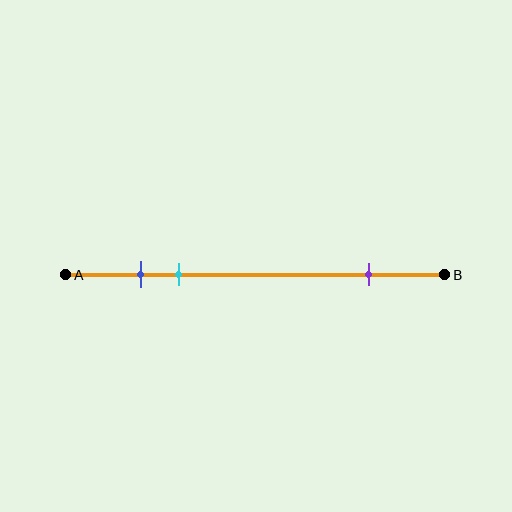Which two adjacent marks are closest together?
The blue and cyan marks are the closest adjacent pair.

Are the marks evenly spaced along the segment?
No, the marks are not evenly spaced.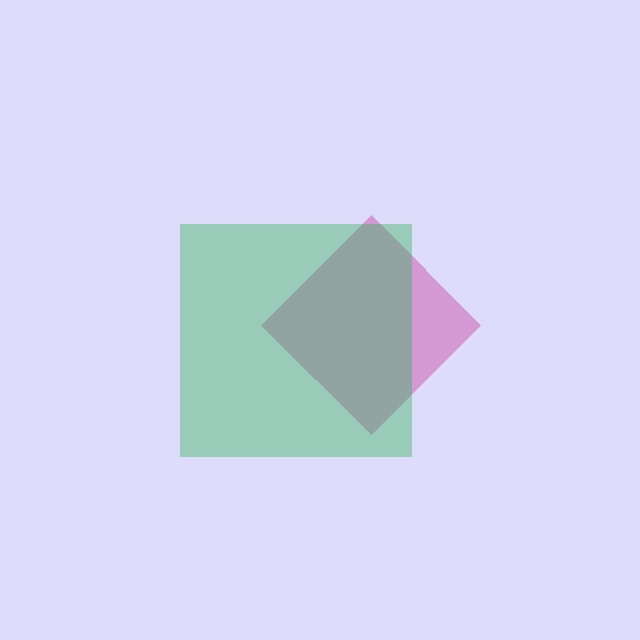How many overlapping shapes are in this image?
There are 2 overlapping shapes in the image.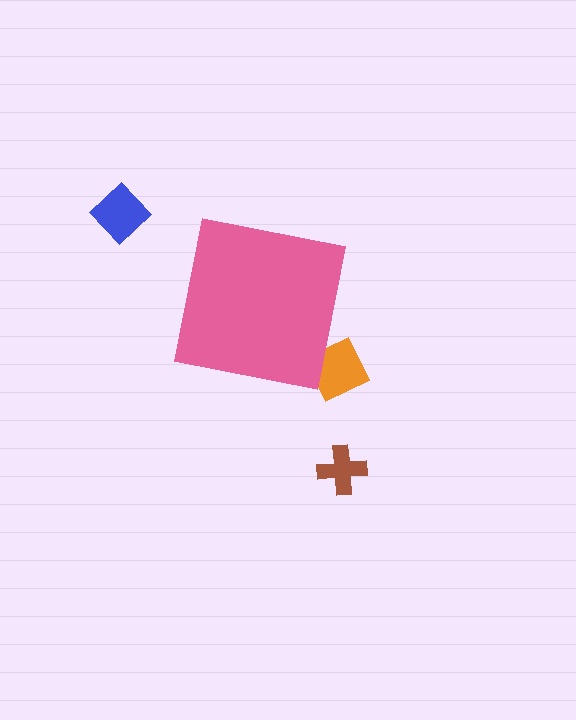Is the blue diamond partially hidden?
No, the blue diamond is fully visible.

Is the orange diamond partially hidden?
Yes, the orange diamond is partially hidden behind the pink square.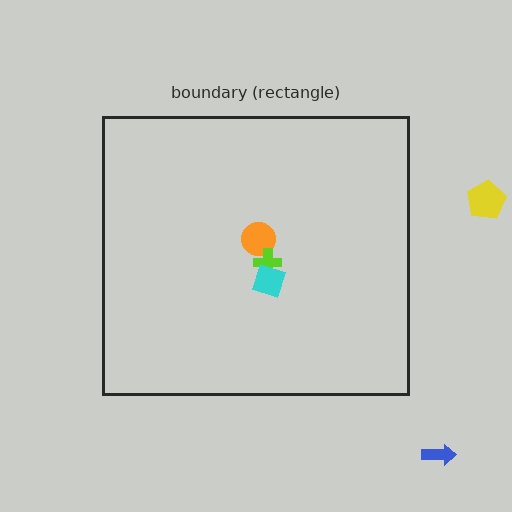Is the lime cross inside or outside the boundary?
Inside.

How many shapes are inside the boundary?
3 inside, 2 outside.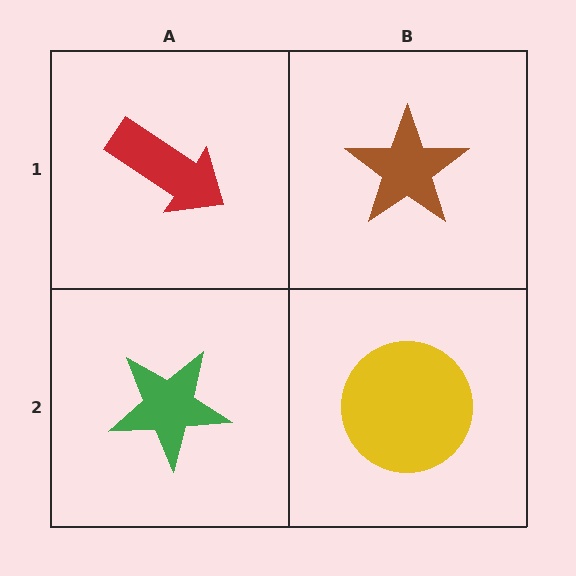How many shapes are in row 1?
2 shapes.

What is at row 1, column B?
A brown star.